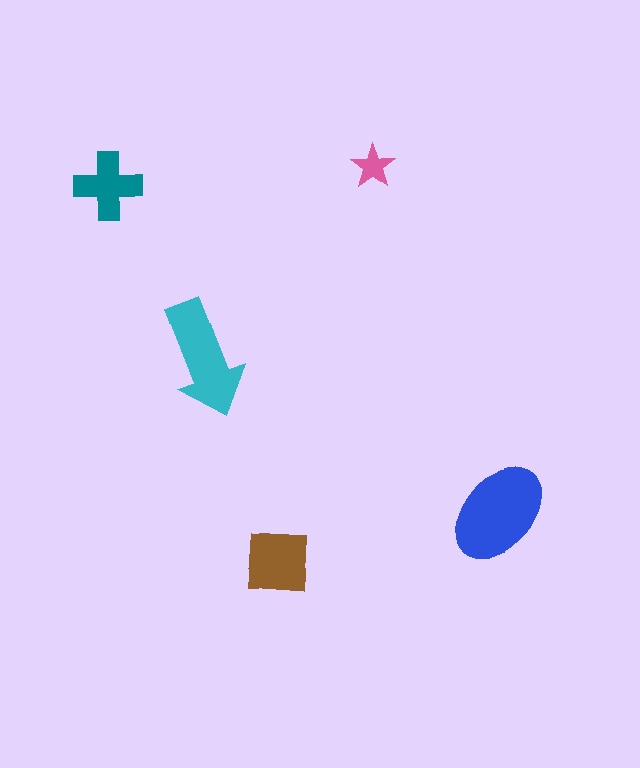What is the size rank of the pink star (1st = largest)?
5th.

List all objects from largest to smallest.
The blue ellipse, the cyan arrow, the brown square, the teal cross, the pink star.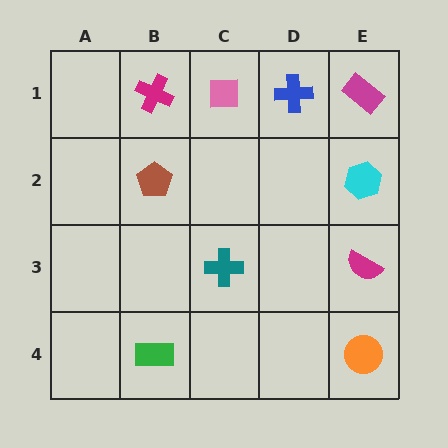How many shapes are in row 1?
4 shapes.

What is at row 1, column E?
A magenta rectangle.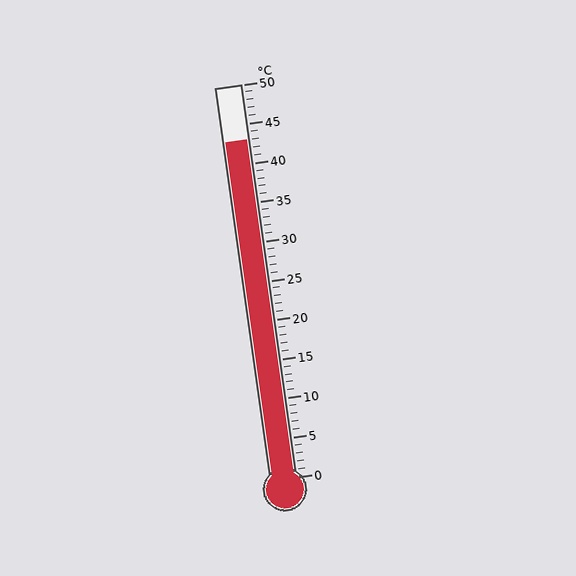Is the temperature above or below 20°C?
The temperature is above 20°C.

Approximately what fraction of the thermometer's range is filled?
The thermometer is filled to approximately 85% of its range.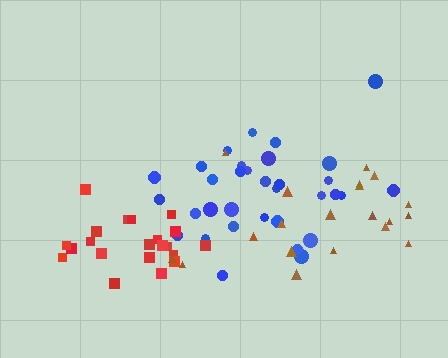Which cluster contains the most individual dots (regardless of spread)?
Blue (33).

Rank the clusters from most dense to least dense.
blue, red, brown.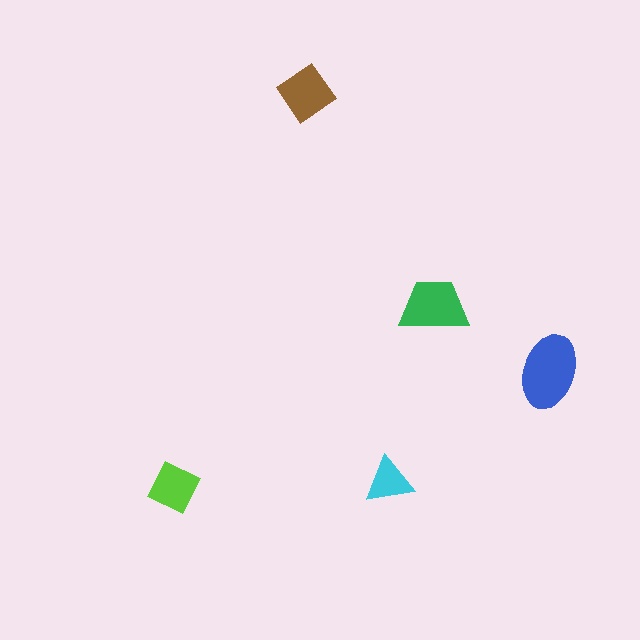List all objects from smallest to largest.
The cyan triangle, the lime diamond, the brown diamond, the green trapezoid, the blue ellipse.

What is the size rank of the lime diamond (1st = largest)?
4th.